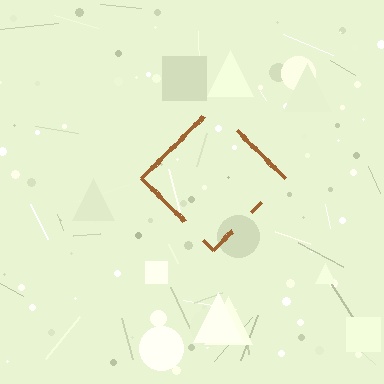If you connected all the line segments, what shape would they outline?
They would outline a diamond.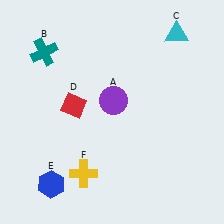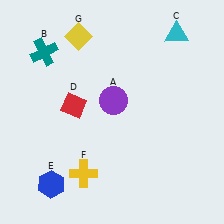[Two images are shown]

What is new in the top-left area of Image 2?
A yellow diamond (G) was added in the top-left area of Image 2.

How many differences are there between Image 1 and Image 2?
There is 1 difference between the two images.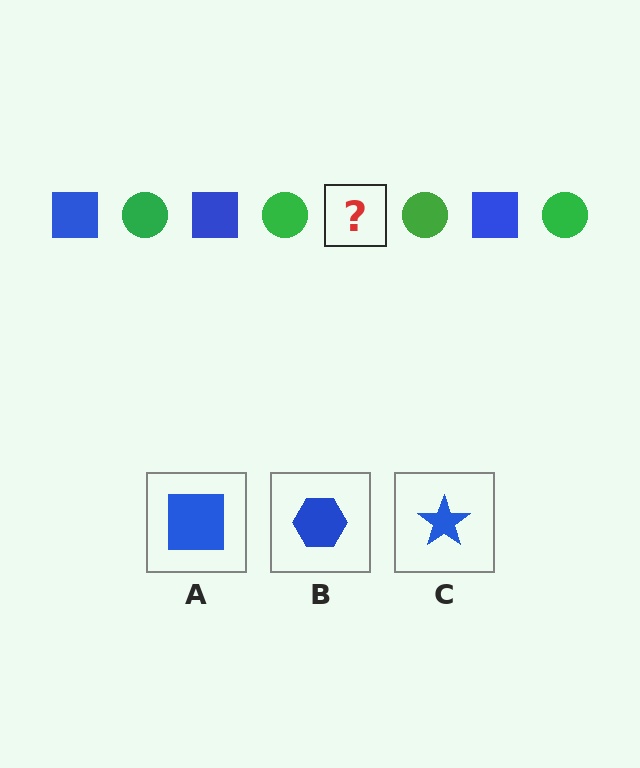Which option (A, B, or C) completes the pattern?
A.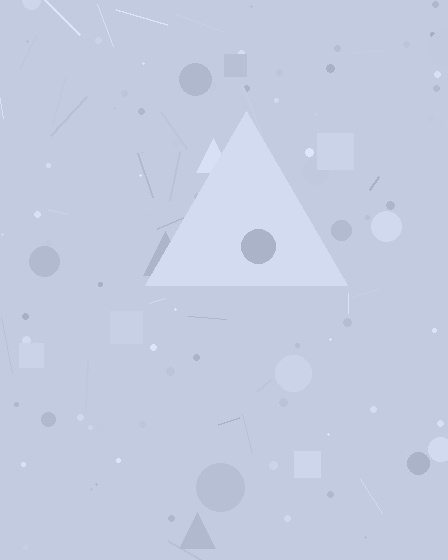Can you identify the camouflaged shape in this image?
The camouflaged shape is a triangle.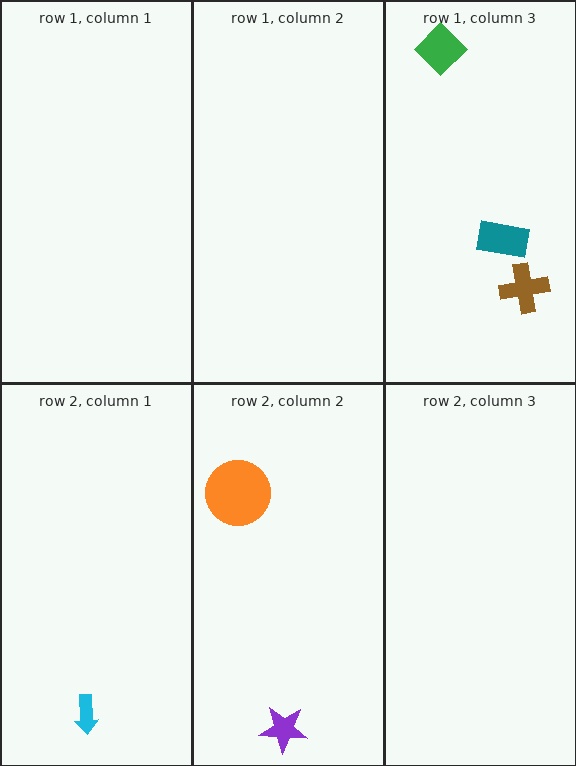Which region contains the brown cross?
The row 1, column 3 region.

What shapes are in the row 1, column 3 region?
The green diamond, the teal rectangle, the brown cross.